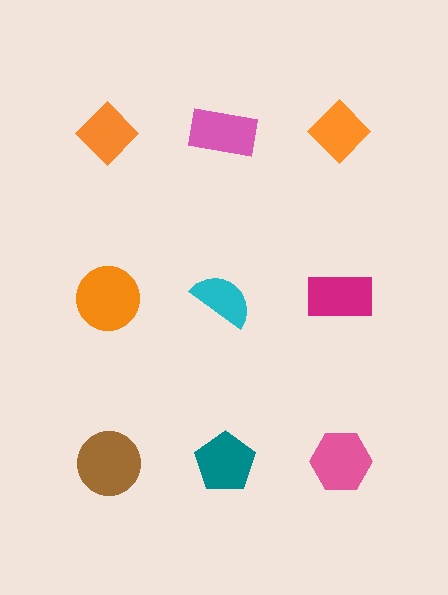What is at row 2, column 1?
An orange circle.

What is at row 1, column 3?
An orange diamond.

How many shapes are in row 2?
3 shapes.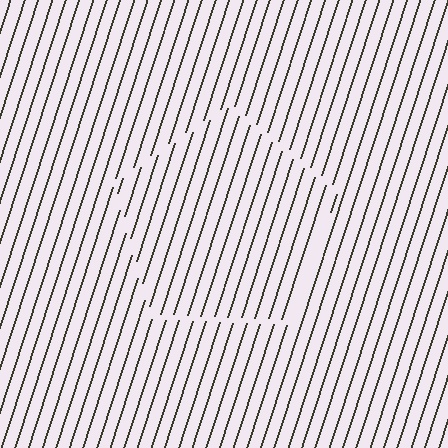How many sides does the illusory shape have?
5 sides — the line-ends trace a pentagon.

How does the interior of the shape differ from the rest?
The interior of the shape contains the same grating, shifted by half a period — the contour is defined by the phase discontinuity where line-ends from the inner and outer gratings abut.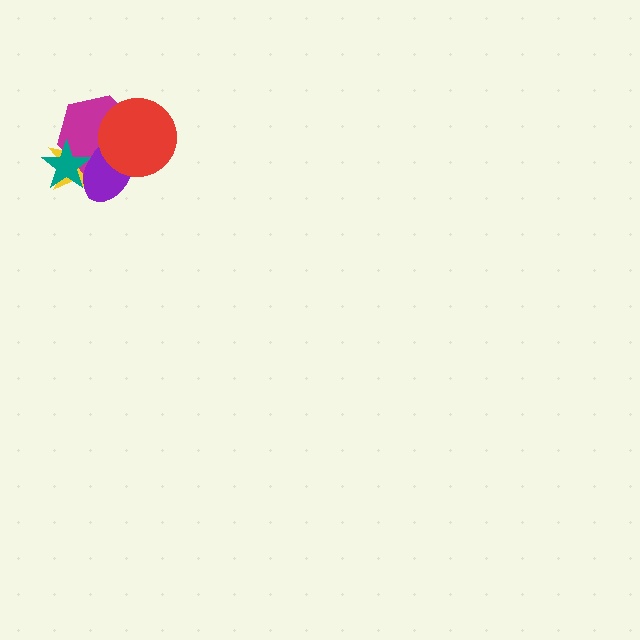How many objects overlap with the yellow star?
4 objects overlap with the yellow star.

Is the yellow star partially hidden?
Yes, it is partially covered by another shape.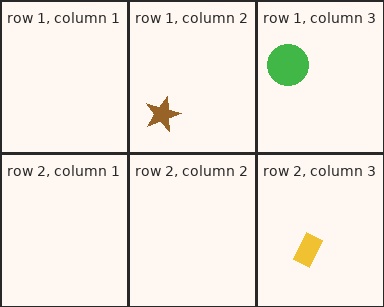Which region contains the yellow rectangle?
The row 2, column 3 region.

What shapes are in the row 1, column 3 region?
The green circle.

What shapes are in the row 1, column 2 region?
The brown star.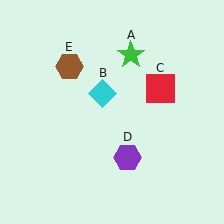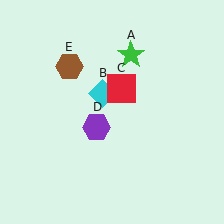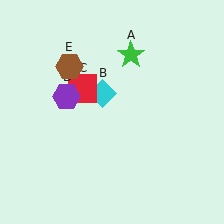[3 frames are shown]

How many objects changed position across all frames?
2 objects changed position: red square (object C), purple hexagon (object D).